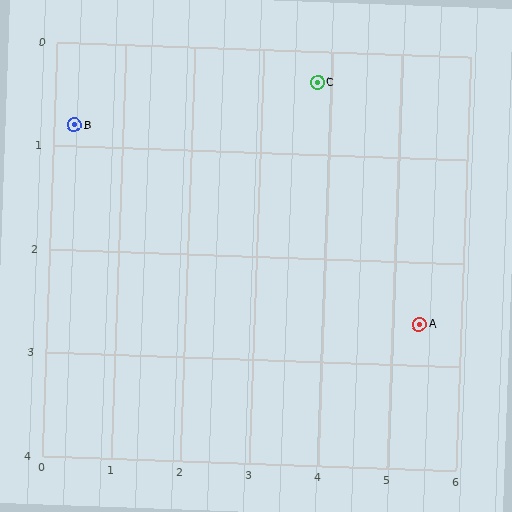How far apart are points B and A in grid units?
Points B and A are about 5.4 grid units apart.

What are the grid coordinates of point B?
Point B is at approximately (0.3, 0.8).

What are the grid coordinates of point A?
Point A is at approximately (5.4, 2.6).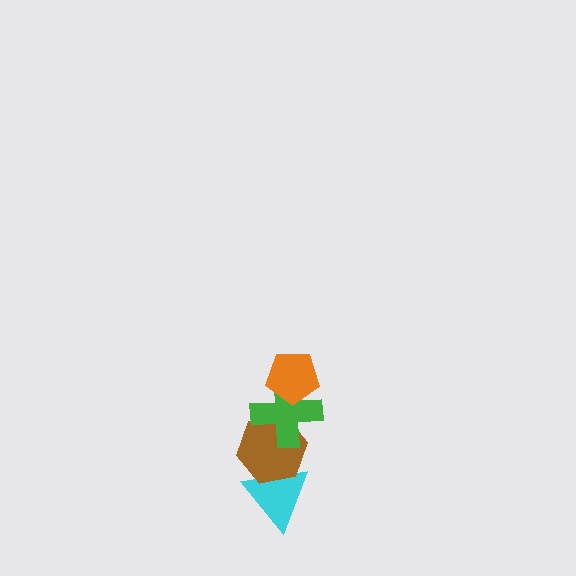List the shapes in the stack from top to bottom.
From top to bottom: the orange pentagon, the green cross, the brown hexagon, the cyan triangle.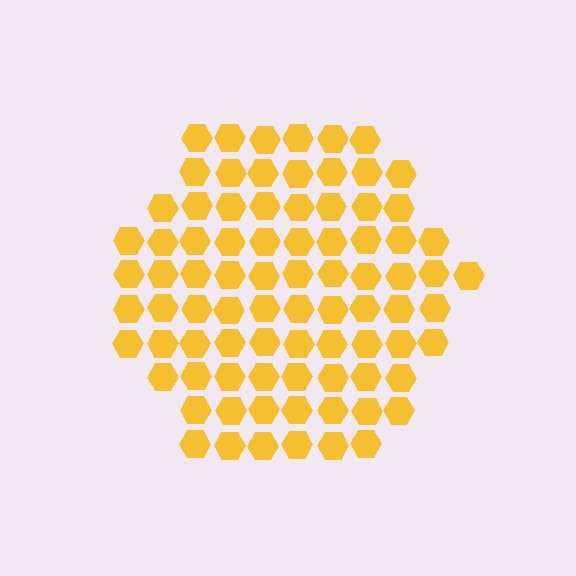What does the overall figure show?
The overall figure shows a hexagon.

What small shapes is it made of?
It is made of small hexagons.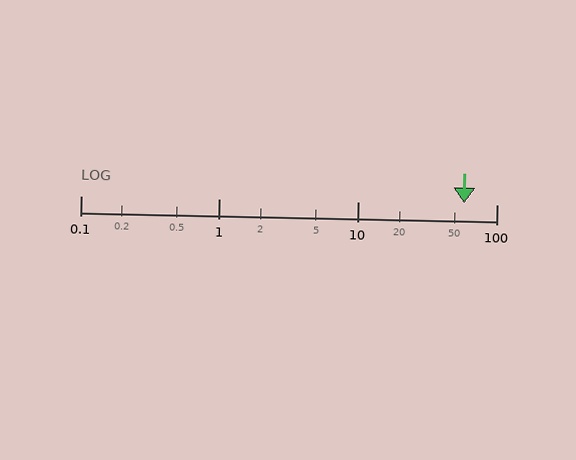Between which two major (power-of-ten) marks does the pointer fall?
The pointer is between 10 and 100.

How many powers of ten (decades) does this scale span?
The scale spans 3 decades, from 0.1 to 100.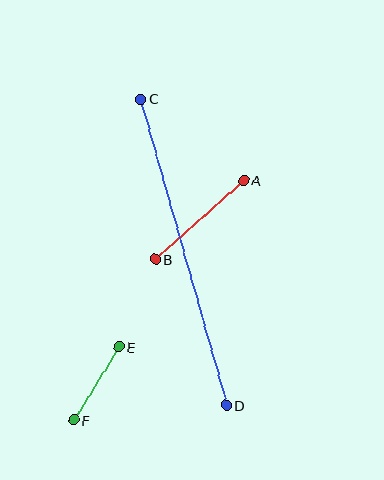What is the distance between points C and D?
The distance is approximately 318 pixels.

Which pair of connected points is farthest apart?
Points C and D are farthest apart.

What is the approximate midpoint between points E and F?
The midpoint is at approximately (96, 383) pixels.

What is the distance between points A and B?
The distance is approximately 118 pixels.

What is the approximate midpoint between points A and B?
The midpoint is at approximately (200, 220) pixels.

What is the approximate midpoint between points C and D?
The midpoint is at approximately (184, 252) pixels.